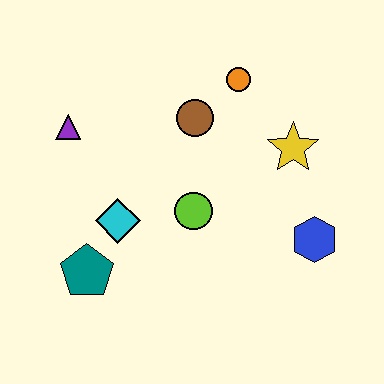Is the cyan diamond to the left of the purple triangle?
No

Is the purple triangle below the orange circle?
Yes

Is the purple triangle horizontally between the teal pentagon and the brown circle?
No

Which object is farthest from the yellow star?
The teal pentagon is farthest from the yellow star.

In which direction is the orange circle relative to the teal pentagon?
The orange circle is above the teal pentagon.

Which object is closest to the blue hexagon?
The yellow star is closest to the blue hexagon.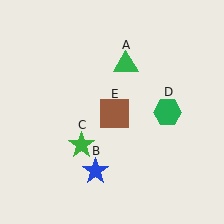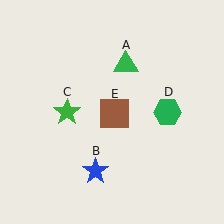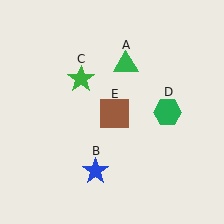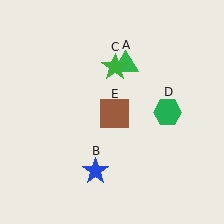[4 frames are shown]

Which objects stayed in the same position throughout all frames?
Green triangle (object A) and blue star (object B) and green hexagon (object D) and brown square (object E) remained stationary.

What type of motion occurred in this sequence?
The green star (object C) rotated clockwise around the center of the scene.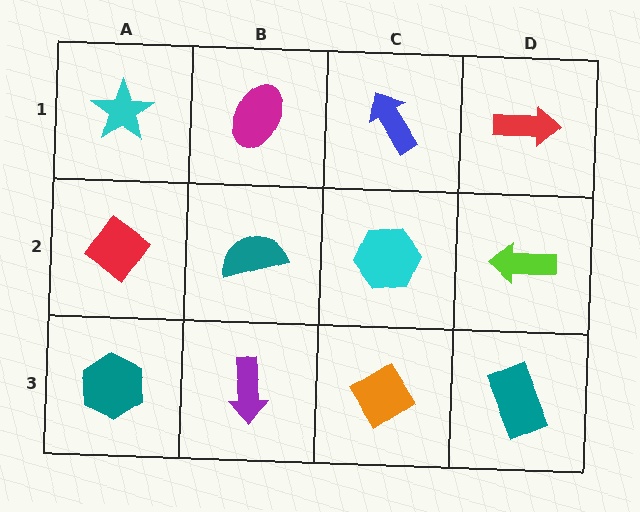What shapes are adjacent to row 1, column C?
A cyan hexagon (row 2, column C), a magenta ellipse (row 1, column B), a red arrow (row 1, column D).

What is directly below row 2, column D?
A teal rectangle.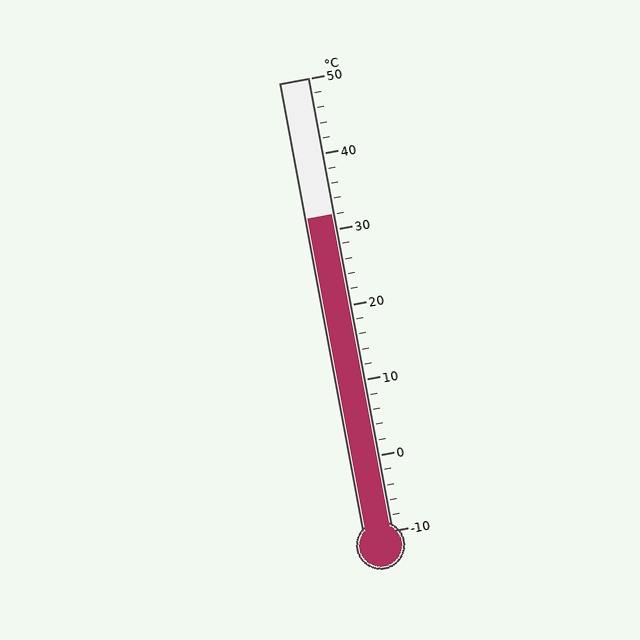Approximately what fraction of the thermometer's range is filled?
The thermometer is filled to approximately 70% of its range.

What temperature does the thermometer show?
The thermometer shows approximately 32°C.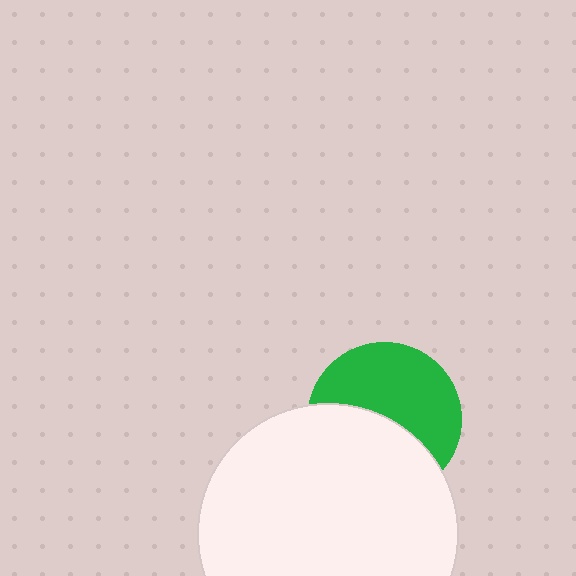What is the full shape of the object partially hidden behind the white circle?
The partially hidden object is a green circle.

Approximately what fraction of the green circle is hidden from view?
Roughly 46% of the green circle is hidden behind the white circle.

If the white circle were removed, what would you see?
You would see the complete green circle.